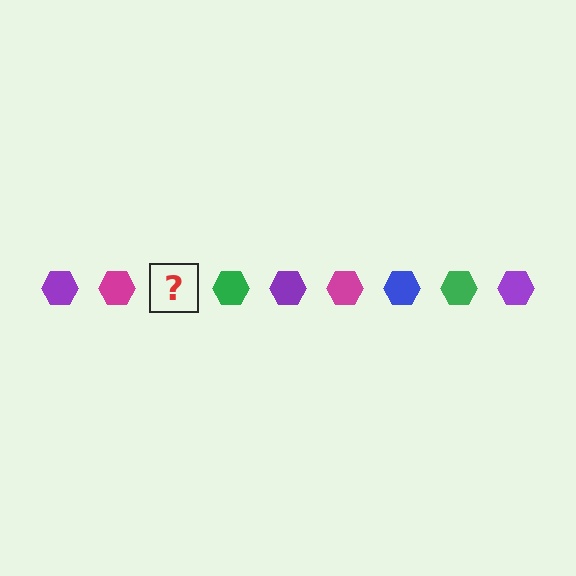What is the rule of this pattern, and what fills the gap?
The rule is that the pattern cycles through purple, magenta, blue, green hexagons. The gap should be filled with a blue hexagon.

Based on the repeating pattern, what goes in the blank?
The blank should be a blue hexagon.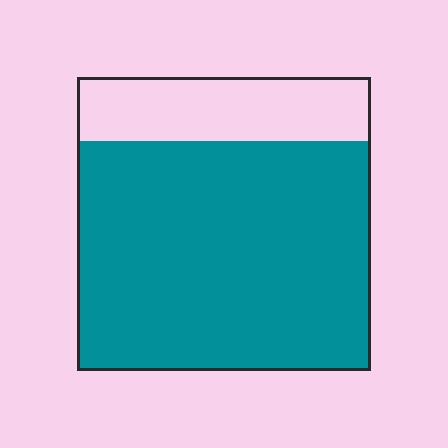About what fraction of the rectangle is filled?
About four fifths (4/5).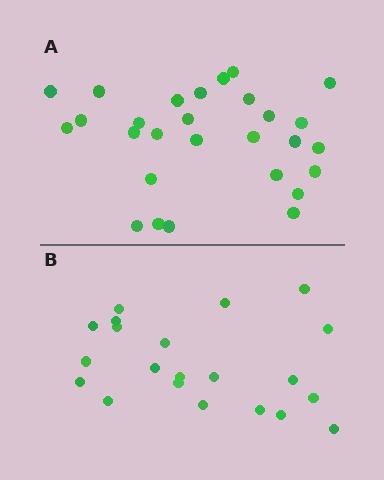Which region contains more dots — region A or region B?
Region A (the top region) has more dots.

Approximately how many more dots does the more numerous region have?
Region A has roughly 8 or so more dots than region B.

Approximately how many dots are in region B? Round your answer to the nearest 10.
About 20 dots. (The exact count is 21, which rounds to 20.)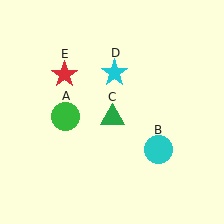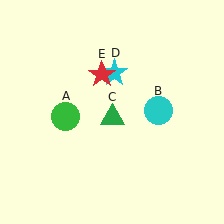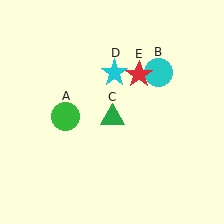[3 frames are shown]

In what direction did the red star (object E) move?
The red star (object E) moved right.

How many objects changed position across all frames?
2 objects changed position: cyan circle (object B), red star (object E).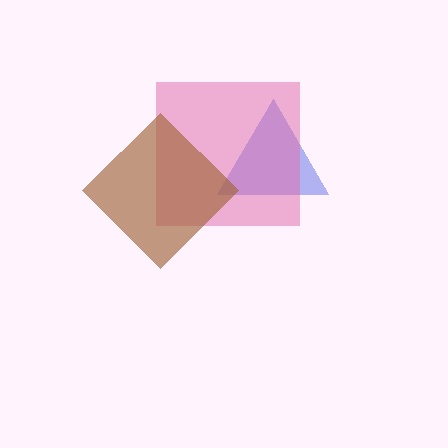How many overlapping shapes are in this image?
There are 3 overlapping shapes in the image.